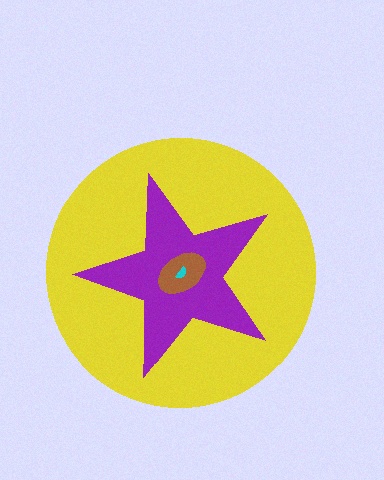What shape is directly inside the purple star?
The brown ellipse.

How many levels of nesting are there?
4.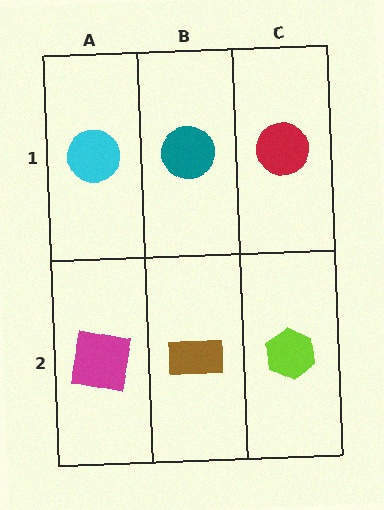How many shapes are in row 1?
3 shapes.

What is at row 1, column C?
A red circle.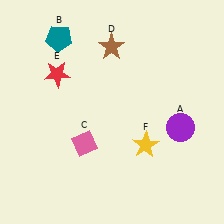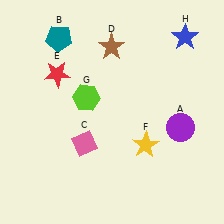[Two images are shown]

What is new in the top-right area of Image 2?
A blue star (H) was added in the top-right area of Image 2.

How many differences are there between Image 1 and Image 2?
There are 2 differences between the two images.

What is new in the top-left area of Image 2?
A lime hexagon (G) was added in the top-left area of Image 2.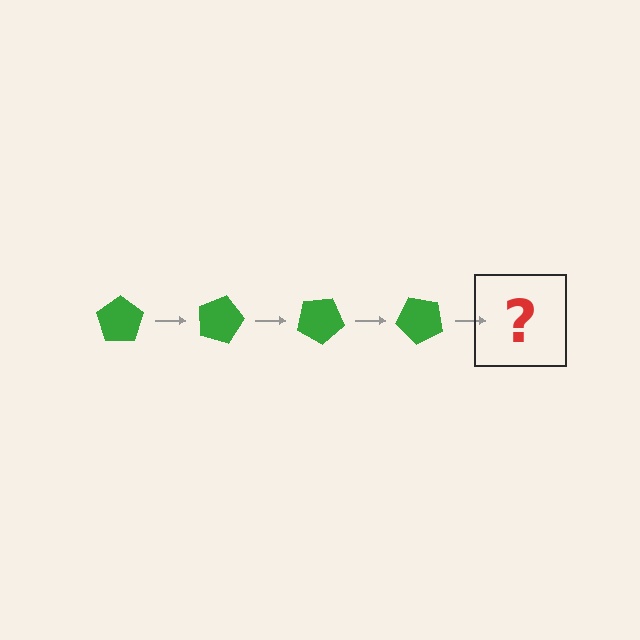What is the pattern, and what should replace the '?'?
The pattern is that the pentagon rotates 15 degrees each step. The '?' should be a green pentagon rotated 60 degrees.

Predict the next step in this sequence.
The next step is a green pentagon rotated 60 degrees.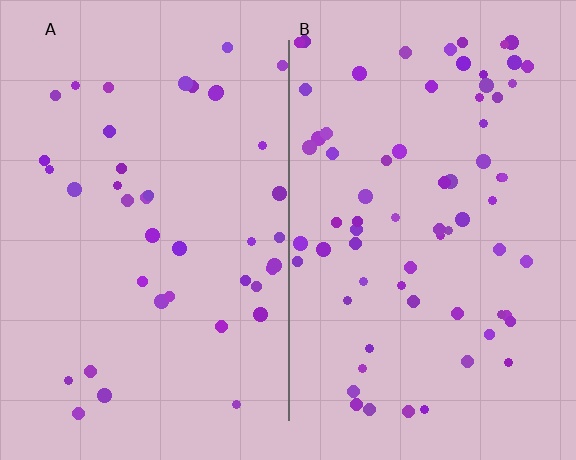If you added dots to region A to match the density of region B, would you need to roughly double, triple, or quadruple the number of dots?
Approximately double.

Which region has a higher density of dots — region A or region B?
B (the right).